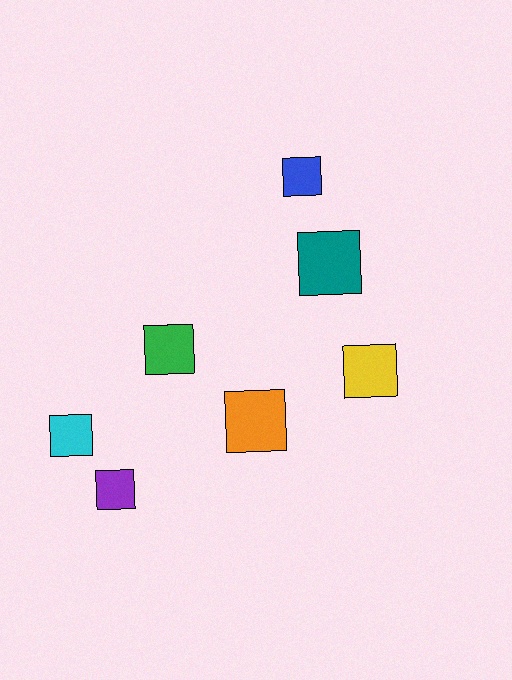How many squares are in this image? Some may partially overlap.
There are 7 squares.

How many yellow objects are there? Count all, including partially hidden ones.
There is 1 yellow object.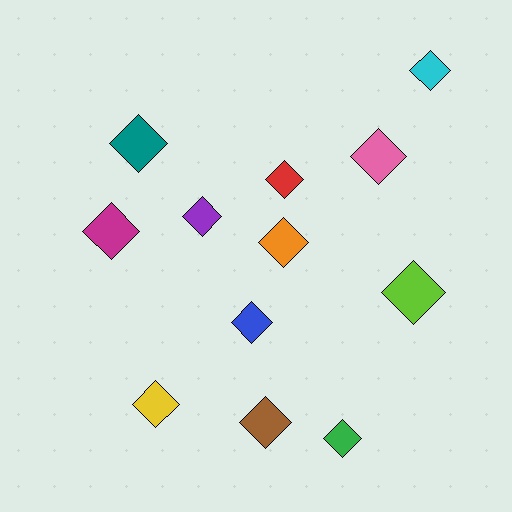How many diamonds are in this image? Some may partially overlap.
There are 12 diamonds.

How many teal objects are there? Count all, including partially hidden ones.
There is 1 teal object.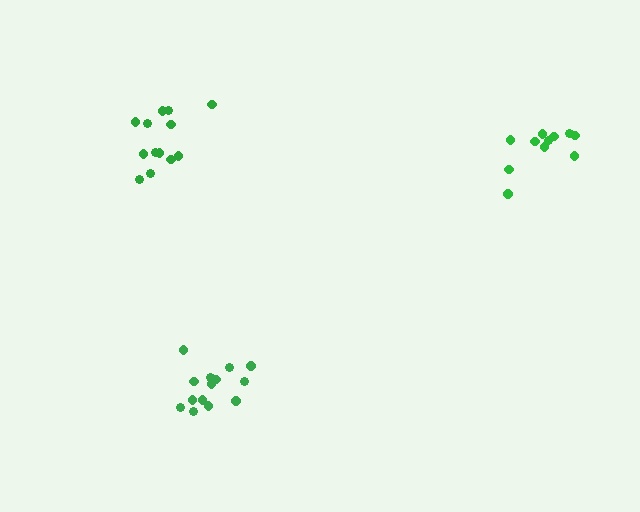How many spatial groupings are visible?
There are 3 spatial groupings.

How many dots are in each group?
Group 1: 11 dots, Group 2: 13 dots, Group 3: 14 dots (38 total).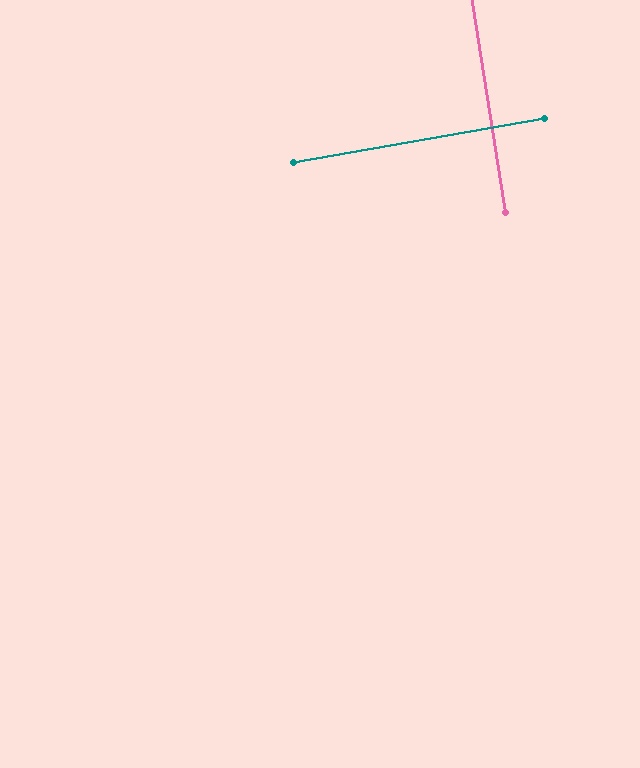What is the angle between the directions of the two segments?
Approximately 89 degrees.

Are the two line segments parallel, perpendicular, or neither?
Perpendicular — they meet at approximately 89°.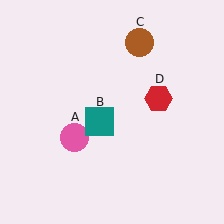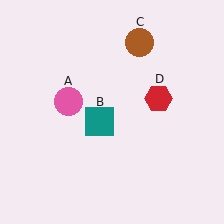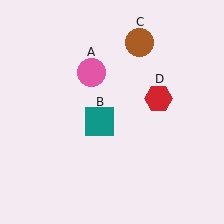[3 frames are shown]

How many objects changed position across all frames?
1 object changed position: pink circle (object A).